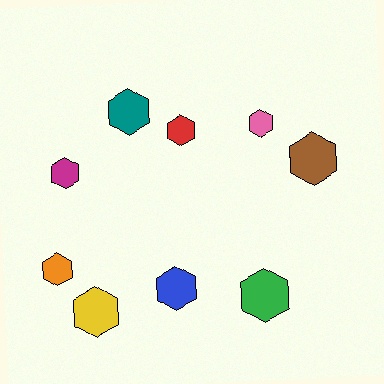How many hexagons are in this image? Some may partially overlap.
There are 9 hexagons.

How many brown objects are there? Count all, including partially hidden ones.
There is 1 brown object.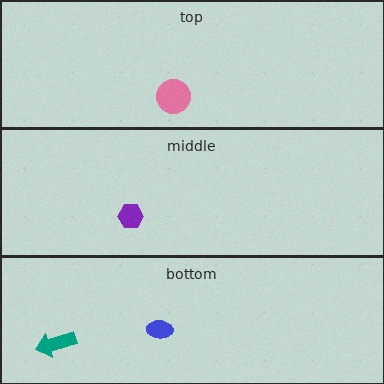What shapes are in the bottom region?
The teal arrow, the blue ellipse.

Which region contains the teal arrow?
The bottom region.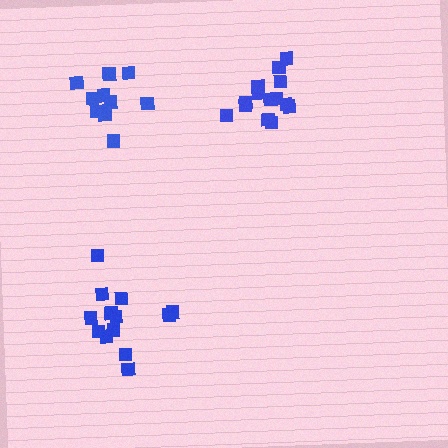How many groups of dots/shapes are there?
There are 3 groups.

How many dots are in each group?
Group 1: 13 dots, Group 2: 11 dots, Group 3: 14 dots (38 total).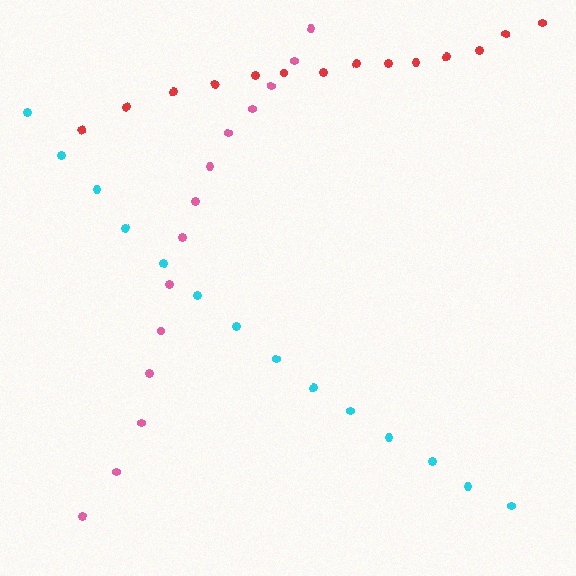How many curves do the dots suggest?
There are 3 distinct paths.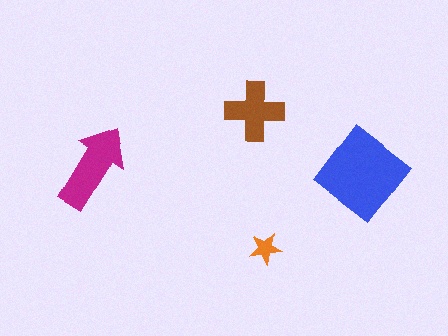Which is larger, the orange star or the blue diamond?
The blue diamond.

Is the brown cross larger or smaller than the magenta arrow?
Smaller.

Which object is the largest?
The blue diamond.